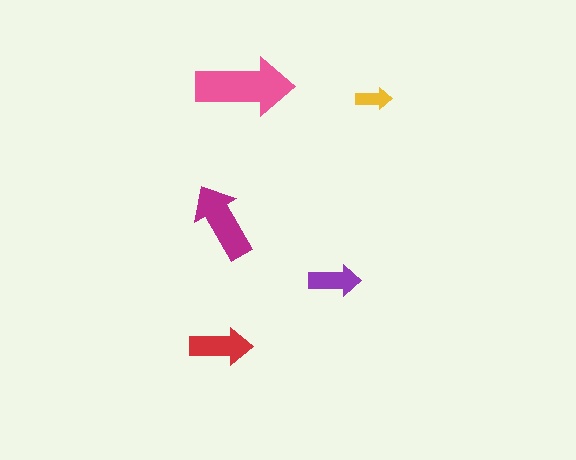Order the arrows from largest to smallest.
the pink one, the magenta one, the red one, the purple one, the yellow one.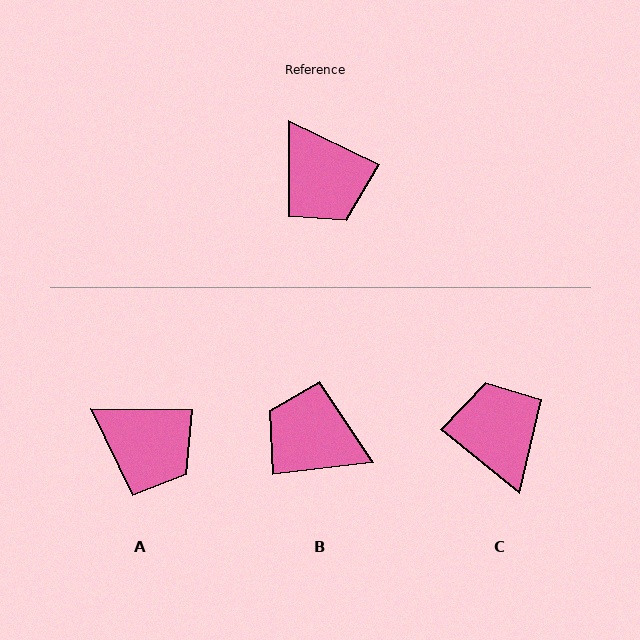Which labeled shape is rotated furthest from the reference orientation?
C, about 167 degrees away.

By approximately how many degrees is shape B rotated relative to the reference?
Approximately 147 degrees clockwise.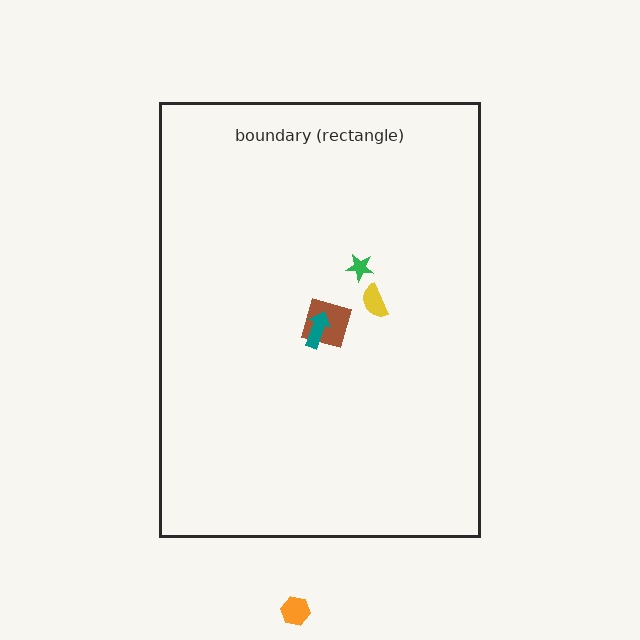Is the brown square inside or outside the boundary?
Inside.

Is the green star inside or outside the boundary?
Inside.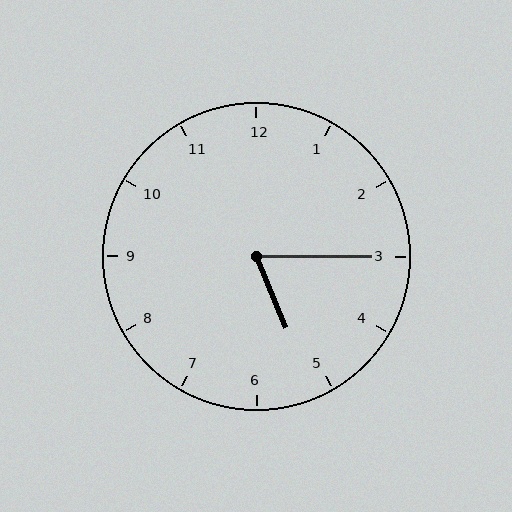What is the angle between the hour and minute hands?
Approximately 68 degrees.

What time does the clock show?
5:15.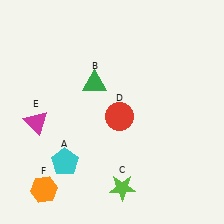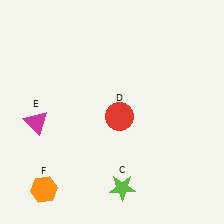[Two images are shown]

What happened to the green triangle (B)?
The green triangle (B) was removed in Image 2. It was in the top-left area of Image 1.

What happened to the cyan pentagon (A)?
The cyan pentagon (A) was removed in Image 2. It was in the bottom-left area of Image 1.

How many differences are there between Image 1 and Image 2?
There are 2 differences between the two images.